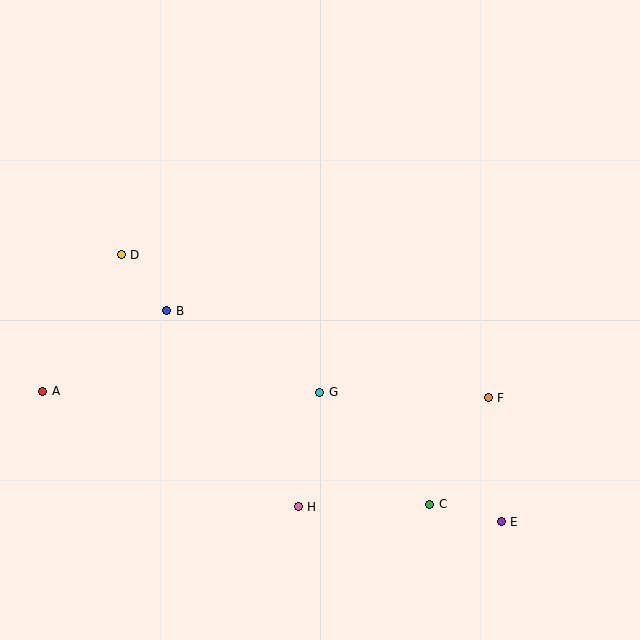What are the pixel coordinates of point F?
Point F is at (488, 398).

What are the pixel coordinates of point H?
Point H is at (298, 507).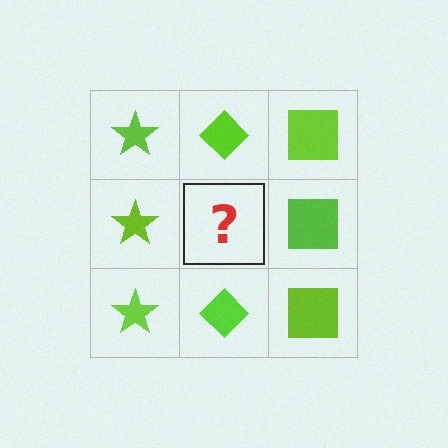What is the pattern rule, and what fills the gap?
The rule is that each column has a consistent shape. The gap should be filled with a lime diamond.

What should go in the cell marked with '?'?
The missing cell should contain a lime diamond.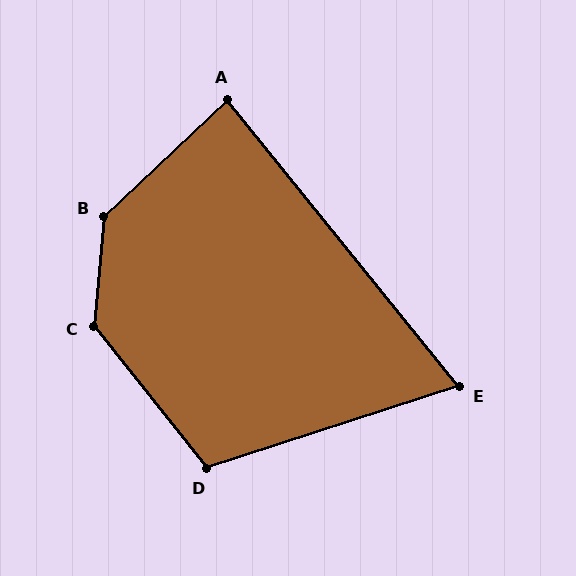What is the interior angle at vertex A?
Approximately 86 degrees (approximately right).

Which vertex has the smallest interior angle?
E, at approximately 69 degrees.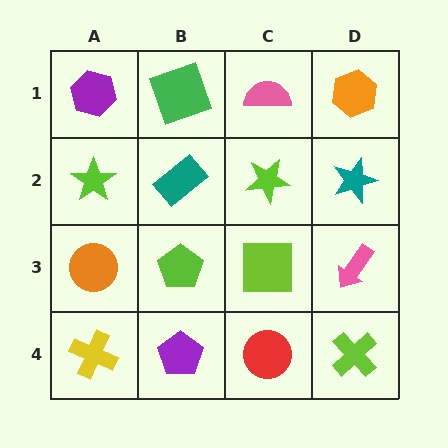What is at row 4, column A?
A yellow cross.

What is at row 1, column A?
A purple hexagon.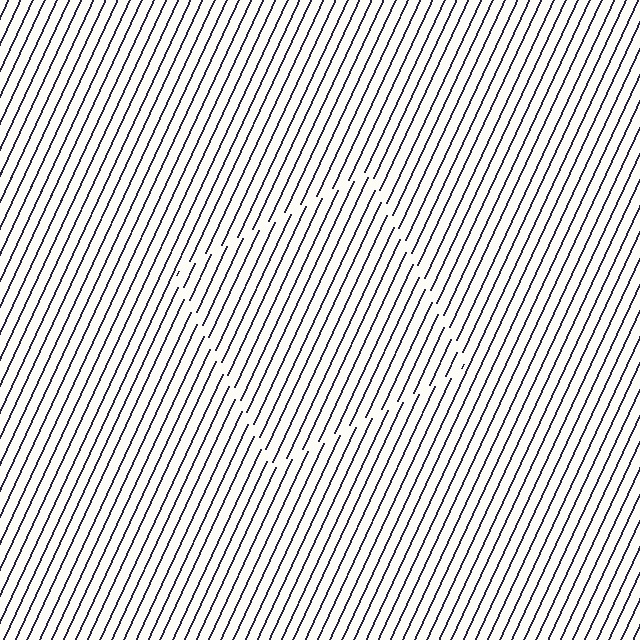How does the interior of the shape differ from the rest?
The interior of the shape contains the same grating, shifted by half a period — the contour is defined by the phase discontinuity where line-ends from the inner and outer gratings abut.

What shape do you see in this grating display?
An illusory square. The interior of the shape contains the same grating, shifted by half a period — the contour is defined by the phase discontinuity where line-ends from the inner and outer gratings abut.